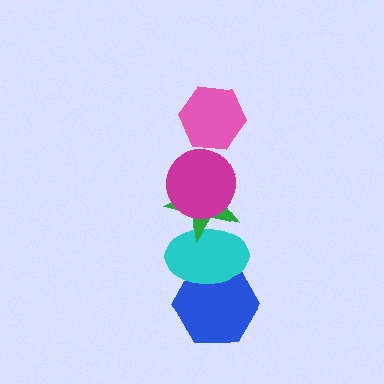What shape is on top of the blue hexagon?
The cyan ellipse is on top of the blue hexagon.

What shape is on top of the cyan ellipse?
The green star is on top of the cyan ellipse.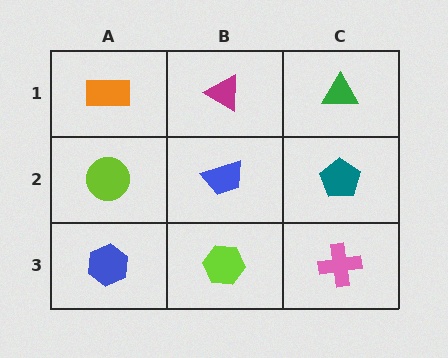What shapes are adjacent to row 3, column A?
A lime circle (row 2, column A), a lime hexagon (row 3, column B).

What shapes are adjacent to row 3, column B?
A blue trapezoid (row 2, column B), a blue hexagon (row 3, column A), a pink cross (row 3, column C).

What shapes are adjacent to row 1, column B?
A blue trapezoid (row 2, column B), an orange rectangle (row 1, column A), a green triangle (row 1, column C).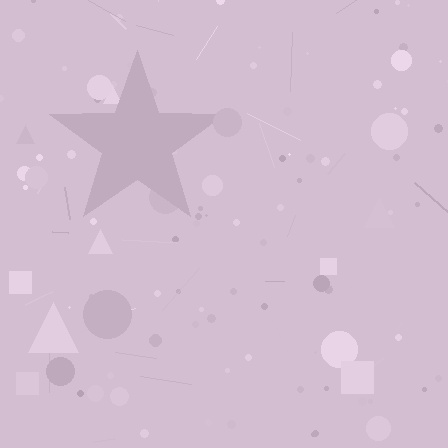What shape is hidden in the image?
A star is hidden in the image.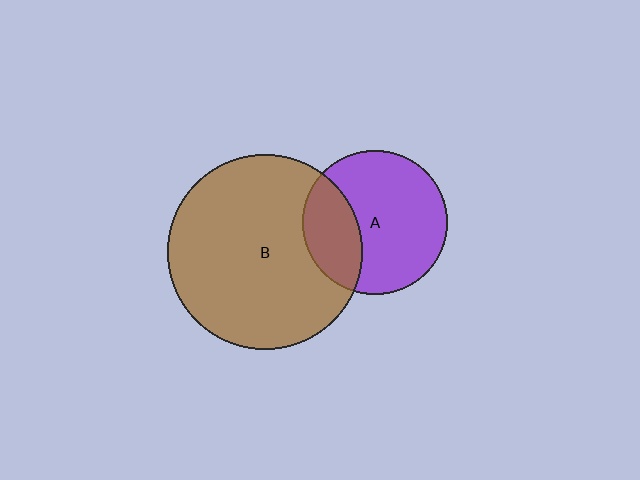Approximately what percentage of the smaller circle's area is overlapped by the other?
Approximately 30%.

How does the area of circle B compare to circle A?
Approximately 1.8 times.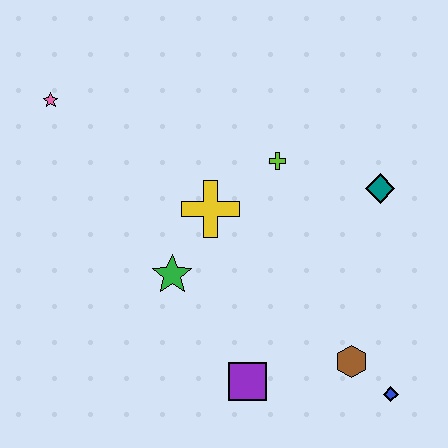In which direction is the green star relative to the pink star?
The green star is below the pink star.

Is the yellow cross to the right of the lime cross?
No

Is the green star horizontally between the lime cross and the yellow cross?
No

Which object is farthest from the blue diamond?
The pink star is farthest from the blue diamond.